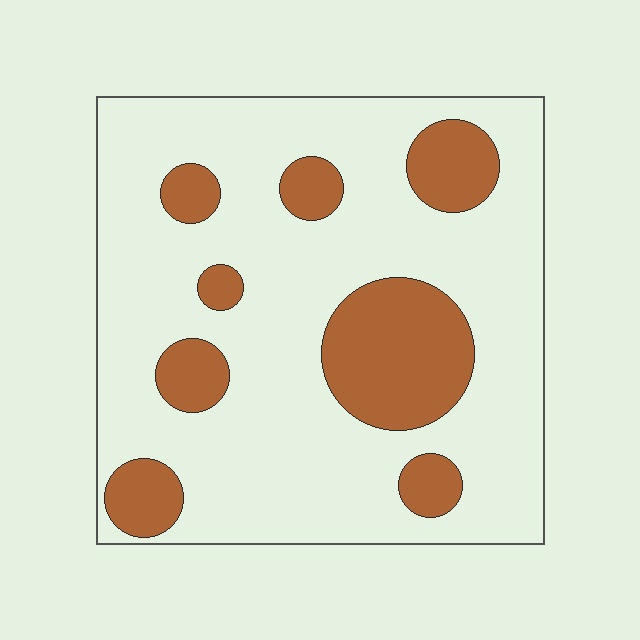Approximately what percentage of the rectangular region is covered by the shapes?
Approximately 25%.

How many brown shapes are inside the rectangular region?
8.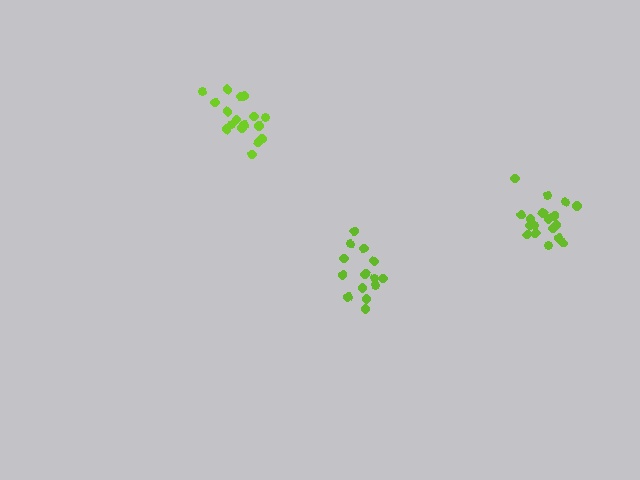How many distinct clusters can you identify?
There are 3 distinct clusters.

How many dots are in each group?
Group 1: 19 dots, Group 2: 17 dots, Group 3: 15 dots (51 total).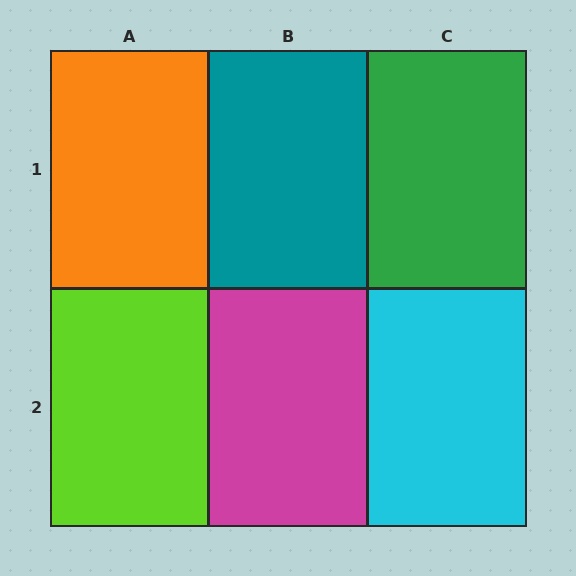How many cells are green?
1 cell is green.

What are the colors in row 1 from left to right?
Orange, teal, green.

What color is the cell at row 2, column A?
Lime.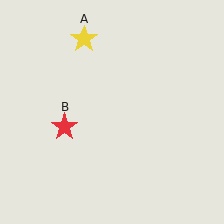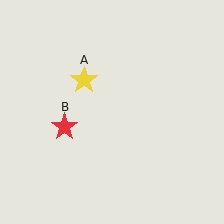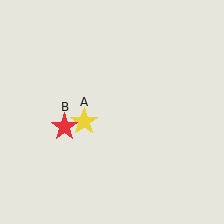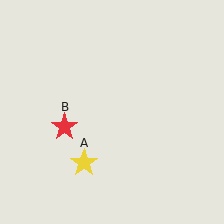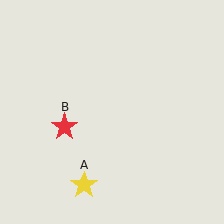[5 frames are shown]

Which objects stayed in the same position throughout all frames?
Red star (object B) remained stationary.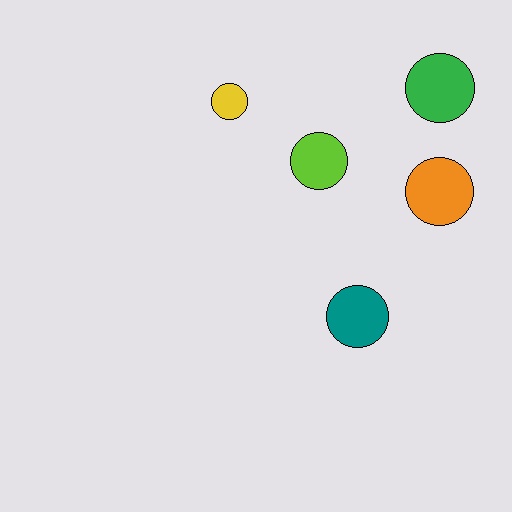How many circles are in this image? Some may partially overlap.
There are 5 circles.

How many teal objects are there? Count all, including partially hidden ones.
There is 1 teal object.